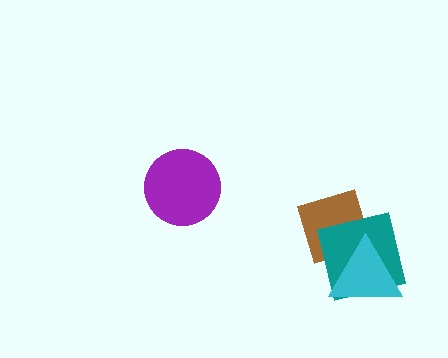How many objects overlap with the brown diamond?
2 objects overlap with the brown diamond.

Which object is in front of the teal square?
The cyan triangle is in front of the teal square.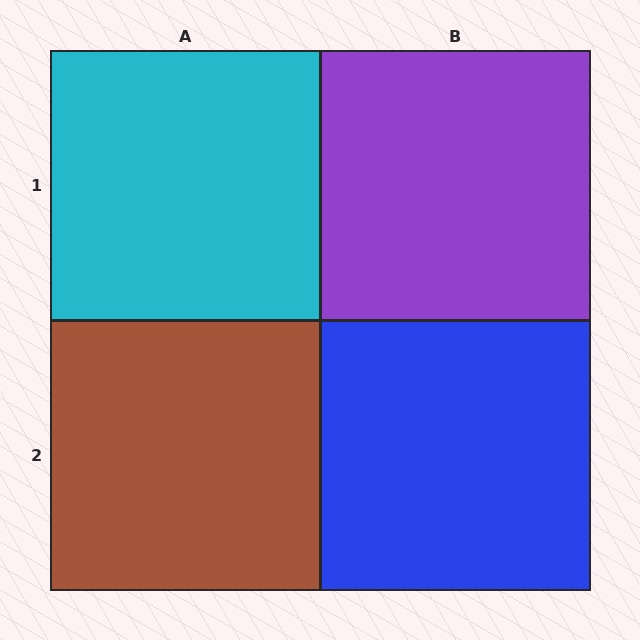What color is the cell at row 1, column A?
Cyan.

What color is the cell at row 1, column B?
Purple.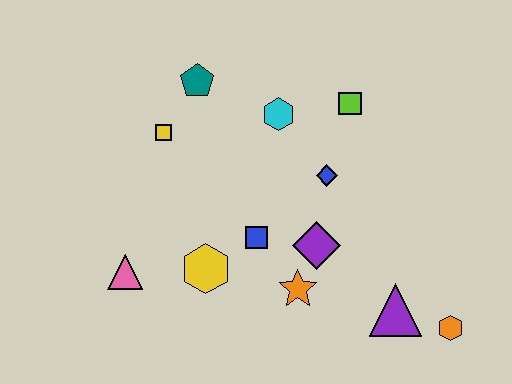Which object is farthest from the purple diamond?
The teal pentagon is farthest from the purple diamond.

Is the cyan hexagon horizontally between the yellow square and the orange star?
Yes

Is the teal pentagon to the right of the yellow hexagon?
No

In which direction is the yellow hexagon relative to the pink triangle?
The yellow hexagon is to the right of the pink triangle.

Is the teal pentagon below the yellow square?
No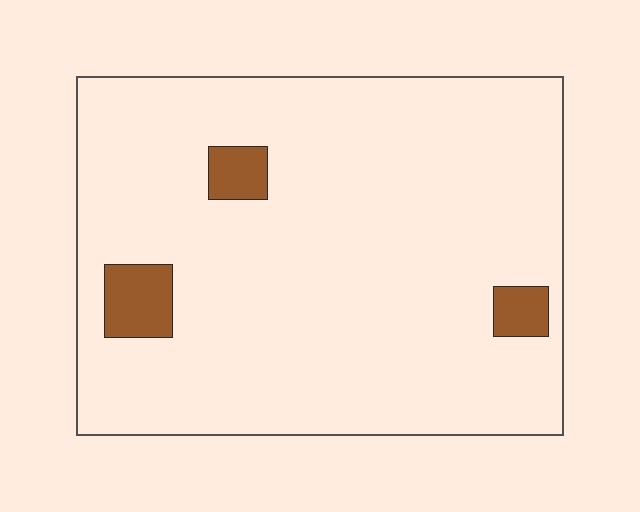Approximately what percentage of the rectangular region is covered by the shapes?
Approximately 5%.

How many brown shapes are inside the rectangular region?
3.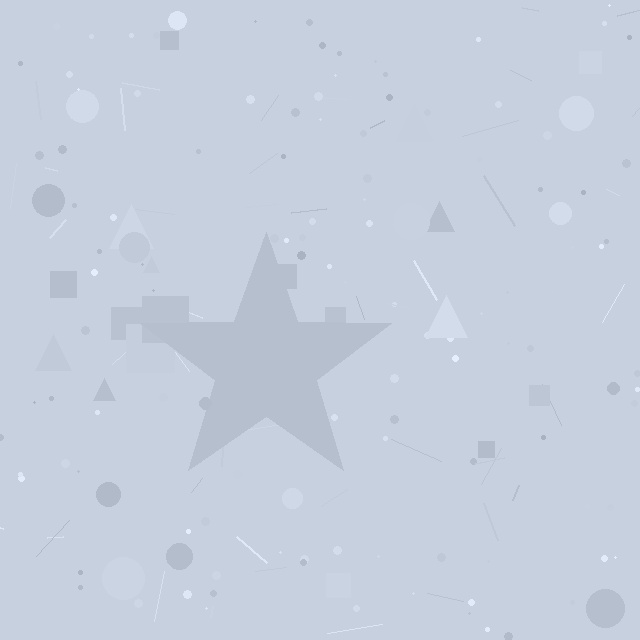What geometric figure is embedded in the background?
A star is embedded in the background.